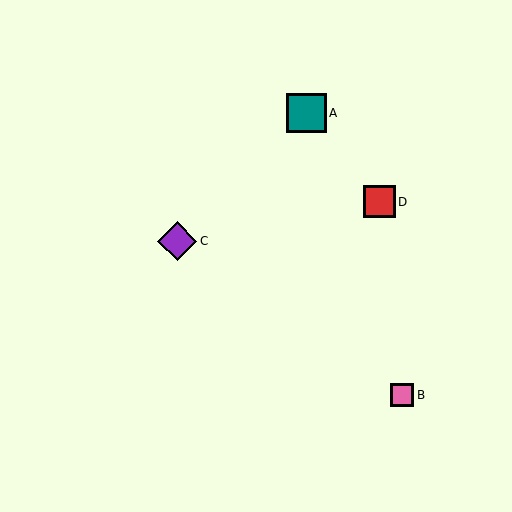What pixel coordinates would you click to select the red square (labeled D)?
Click at (379, 202) to select the red square D.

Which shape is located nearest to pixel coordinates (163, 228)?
The purple diamond (labeled C) at (177, 241) is nearest to that location.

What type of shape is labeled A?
Shape A is a teal square.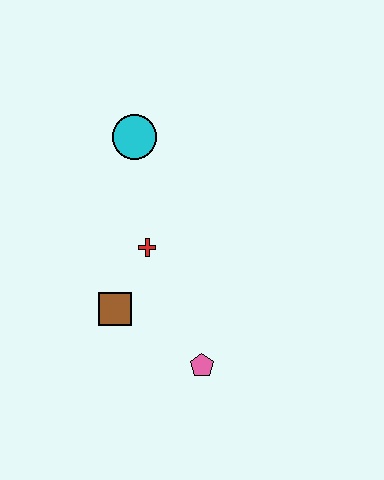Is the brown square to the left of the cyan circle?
Yes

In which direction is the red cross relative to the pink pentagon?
The red cross is above the pink pentagon.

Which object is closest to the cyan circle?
The red cross is closest to the cyan circle.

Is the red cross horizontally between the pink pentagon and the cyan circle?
Yes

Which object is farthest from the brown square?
The cyan circle is farthest from the brown square.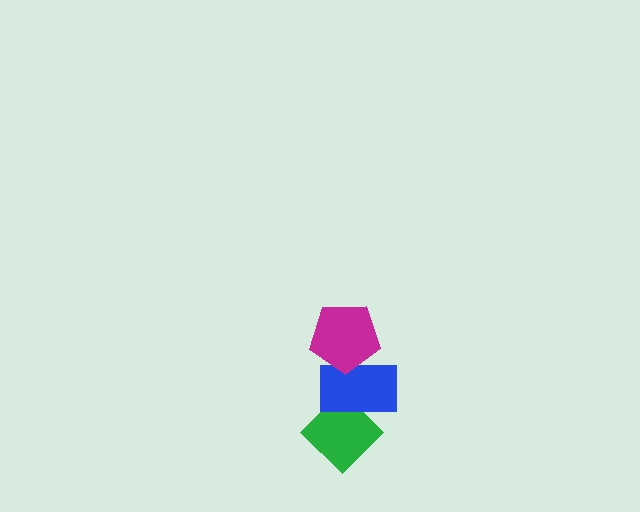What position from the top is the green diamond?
The green diamond is 3rd from the top.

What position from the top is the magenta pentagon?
The magenta pentagon is 1st from the top.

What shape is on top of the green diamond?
The blue rectangle is on top of the green diamond.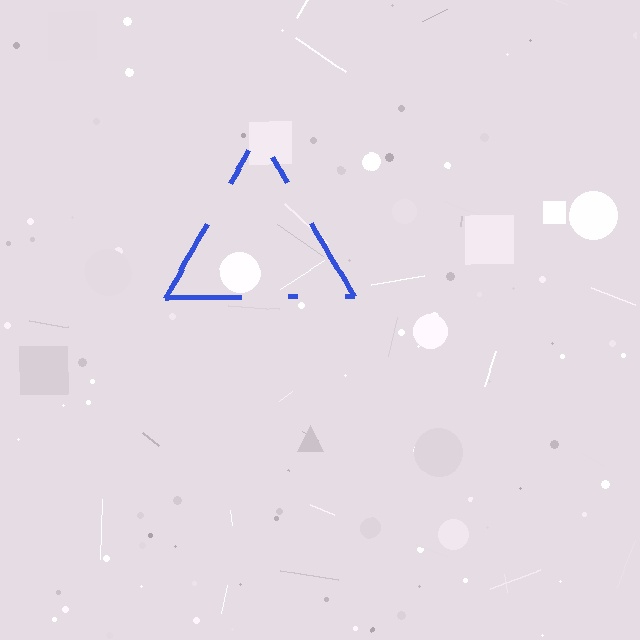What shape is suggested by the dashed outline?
The dashed outline suggests a triangle.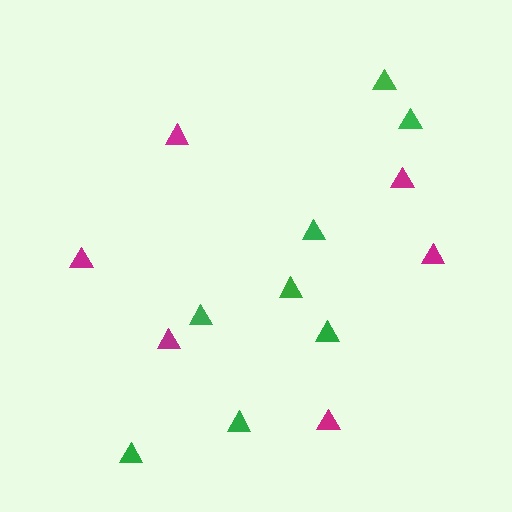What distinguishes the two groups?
There are 2 groups: one group of green triangles (8) and one group of magenta triangles (6).